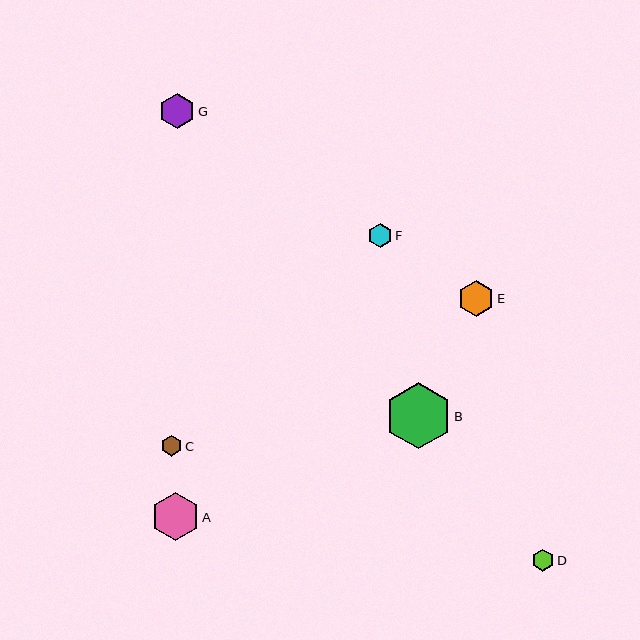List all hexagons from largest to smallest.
From largest to smallest: B, A, G, E, F, D, C.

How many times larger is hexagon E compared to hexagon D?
Hexagon E is approximately 1.6 times the size of hexagon D.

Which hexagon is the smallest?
Hexagon C is the smallest with a size of approximately 21 pixels.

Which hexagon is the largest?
Hexagon B is the largest with a size of approximately 66 pixels.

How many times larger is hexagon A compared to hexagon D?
Hexagon A is approximately 2.1 times the size of hexagon D.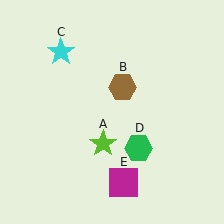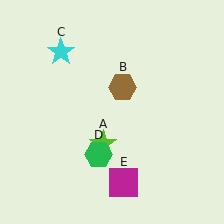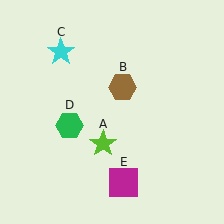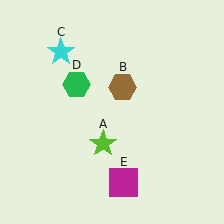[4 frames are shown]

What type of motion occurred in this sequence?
The green hexagon (object D) rotated clockwise around the center of the scene.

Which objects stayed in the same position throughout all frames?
Lime star (object A) and brown hexagon (object B) and cyan star (object C) and magenta square (object E) remained stationary.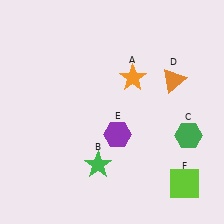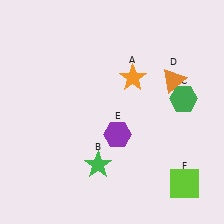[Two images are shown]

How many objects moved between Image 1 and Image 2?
1 object moved between the two images.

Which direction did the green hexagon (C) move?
The green hexagon (C) moved up.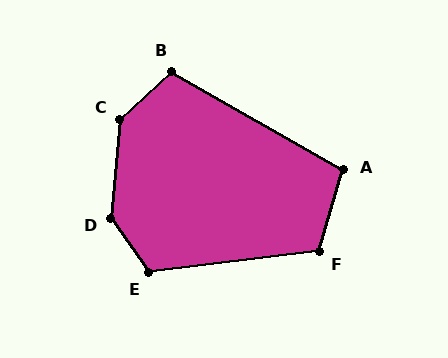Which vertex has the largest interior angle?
D, at approximately 140 degrees.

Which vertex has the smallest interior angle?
A, at approximately 103 degrees.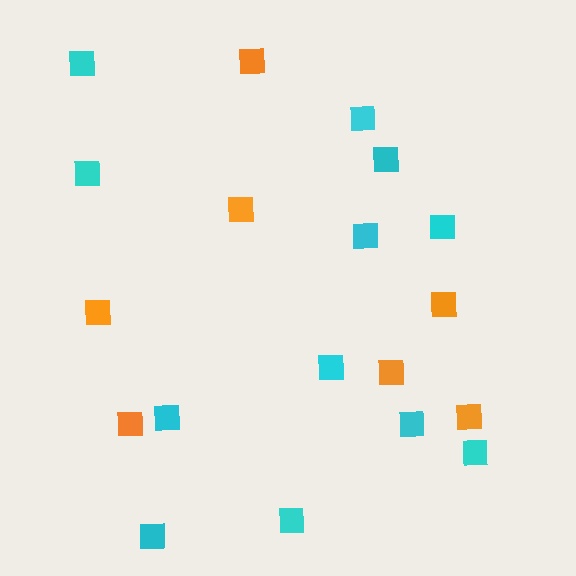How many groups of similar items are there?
There are 2 groups: one group of cyan squares (12) and one group of orange squares (7).